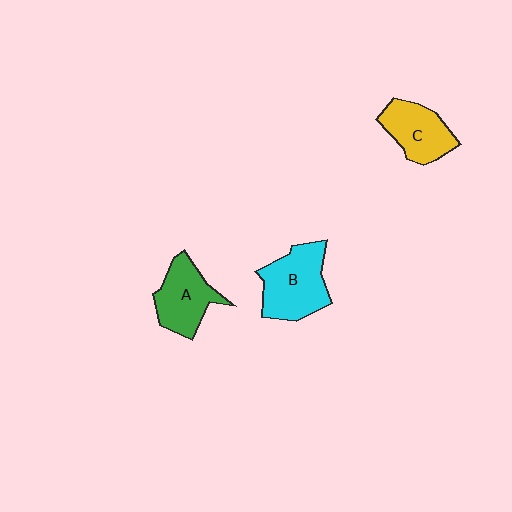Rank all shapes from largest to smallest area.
From largest to smallest: B (cyan), A (green), C (yellow).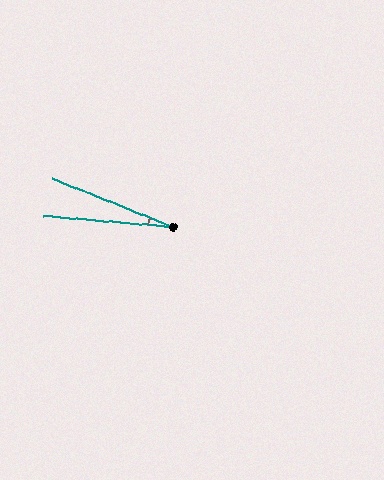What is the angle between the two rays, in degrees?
Approximately 17 degrees.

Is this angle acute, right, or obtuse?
It is acute.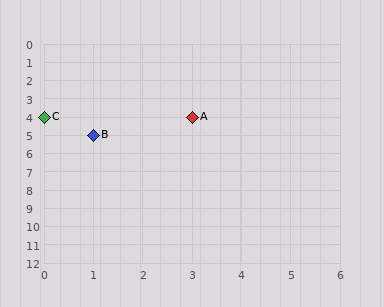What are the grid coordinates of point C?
Point C is at grid coordinates (0, 4).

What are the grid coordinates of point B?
Point B is at grid coordinates (1, 5).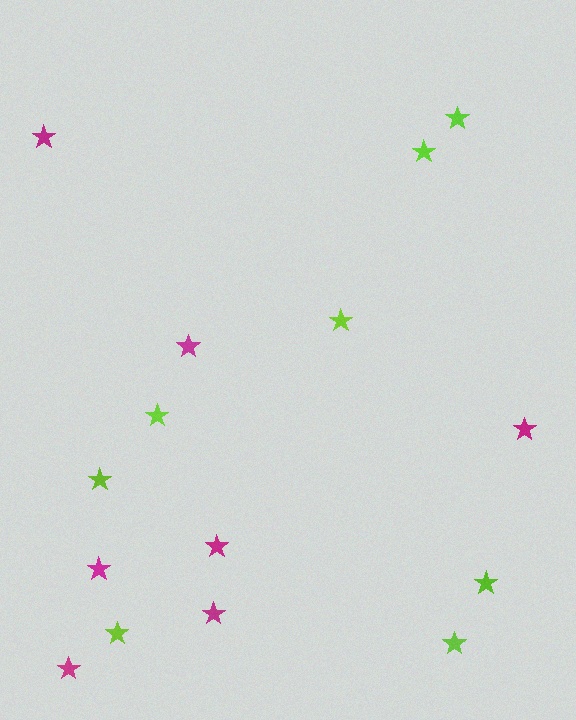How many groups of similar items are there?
There are 2 groups: one group of magenta stars (7) and one group of lime stars (8).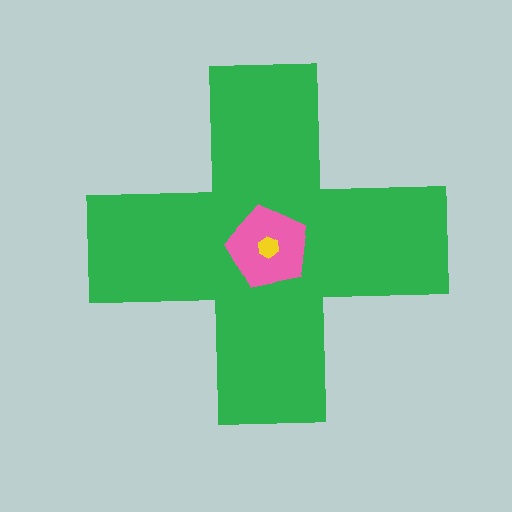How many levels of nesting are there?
3.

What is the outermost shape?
The green cross.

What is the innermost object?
The yellow hexagon.